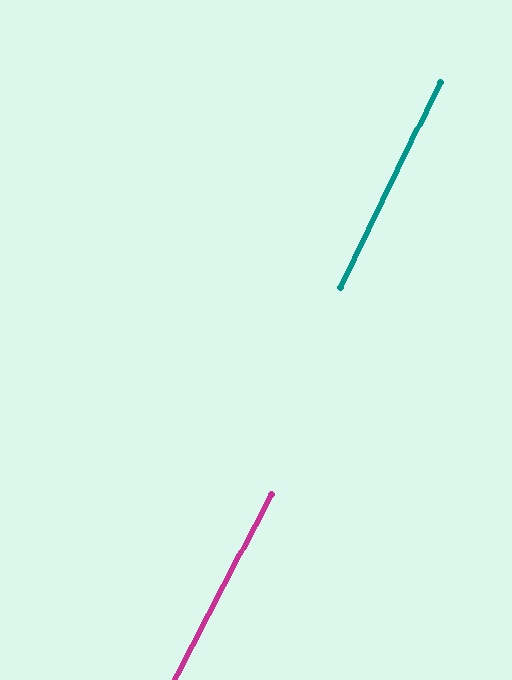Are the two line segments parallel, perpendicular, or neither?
Parallel — their directions differ by only 1.6°.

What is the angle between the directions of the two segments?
Approximately 2 degrees.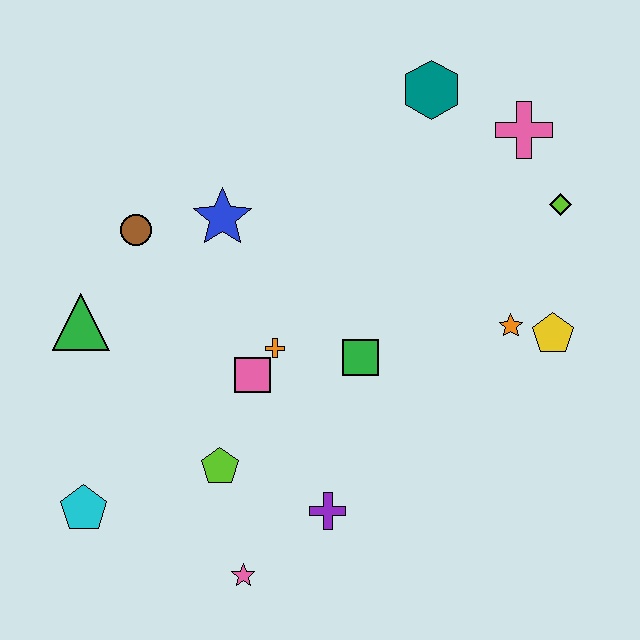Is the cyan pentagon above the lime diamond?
No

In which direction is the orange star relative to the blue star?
The orange star is to the right of the blue star.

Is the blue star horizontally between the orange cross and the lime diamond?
No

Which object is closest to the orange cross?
The pink square is closest to the orange cross.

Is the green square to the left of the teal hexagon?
Yes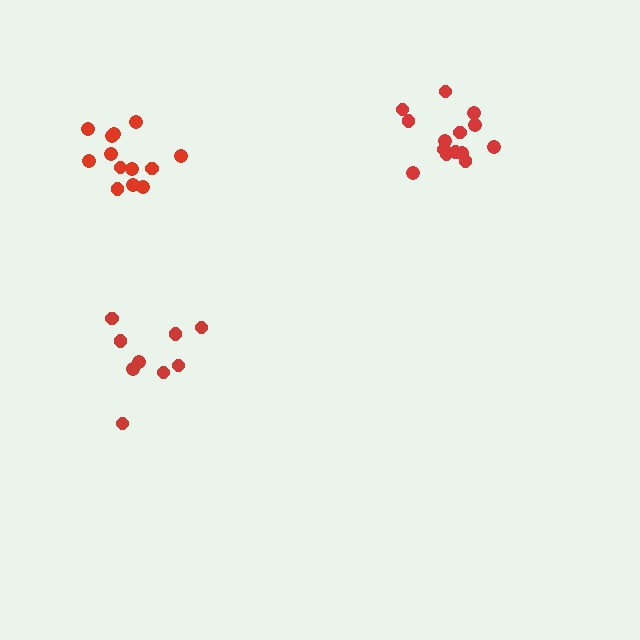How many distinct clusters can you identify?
There are 3 distinct clusters.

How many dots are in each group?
Group 1: 9 dots, Group 2: 14 dots, Group 3: 13 dots (36 total).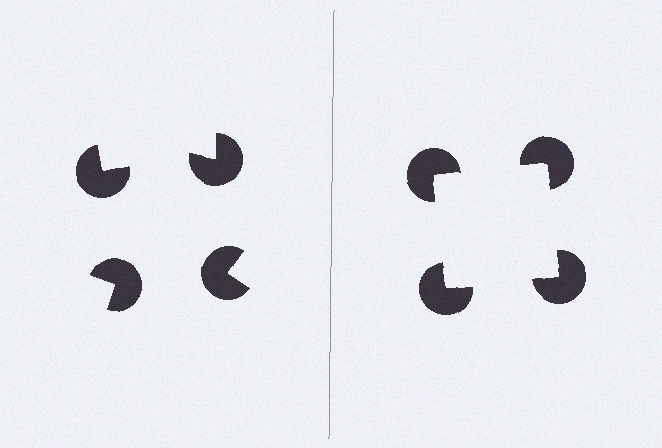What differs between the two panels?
The pac-man discs are positioned identically on both sides; only the wedge orientations differ. On the right they align to a square; on the left they are misaligned.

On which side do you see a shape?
An illusory square appears on the right side. On the left side the wedge cuts are rotated, so no coherent shape forms.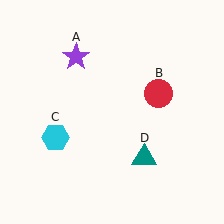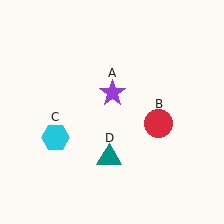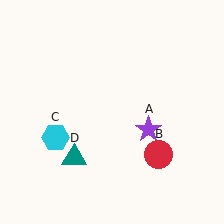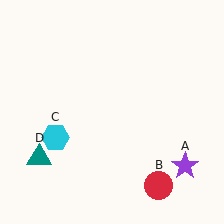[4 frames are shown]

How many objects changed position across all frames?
3 objects changed position: purple star (object A), red circle (object B), teal triangle (object D).